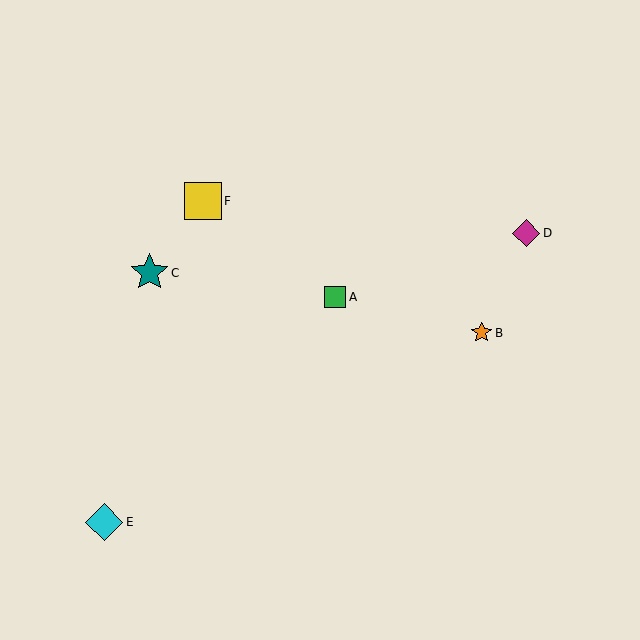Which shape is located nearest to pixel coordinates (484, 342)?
The orange star (labeled B) at (482, 333) is nearest to that location.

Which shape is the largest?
The teal star (labeled C) is the largest.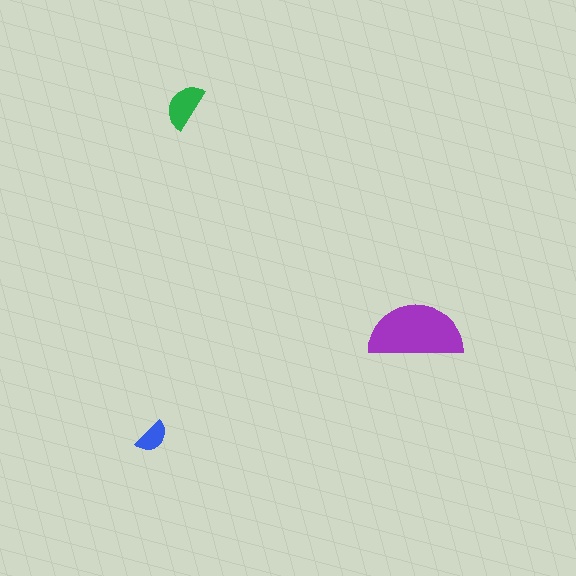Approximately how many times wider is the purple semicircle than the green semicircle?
About 2 times wider.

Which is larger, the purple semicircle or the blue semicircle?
The purple one.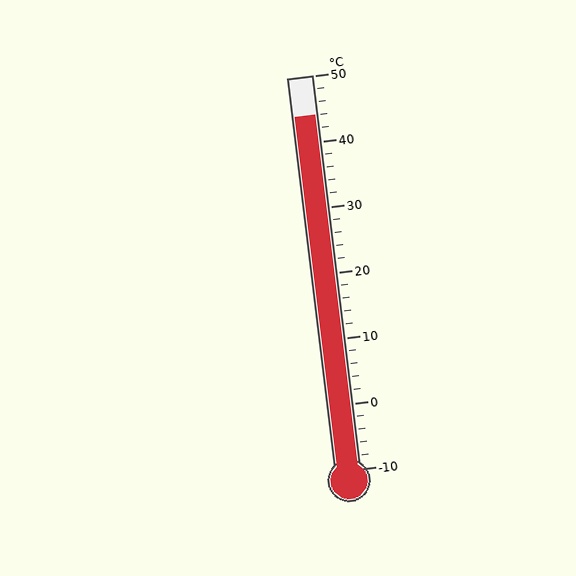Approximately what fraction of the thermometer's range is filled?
The thermometer is filled to approximately 90% of its range.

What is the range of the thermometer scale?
The thermometer scale ranges from -10°C to 50°C.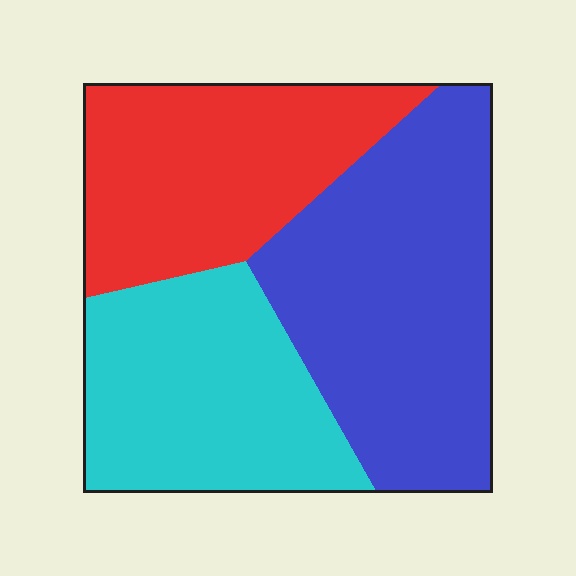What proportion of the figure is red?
Red takes up about one third (1/3) of the figure.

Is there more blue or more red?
Blue.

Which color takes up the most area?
Blue, at roughly 40%.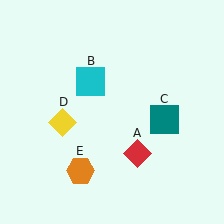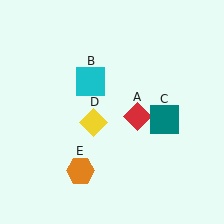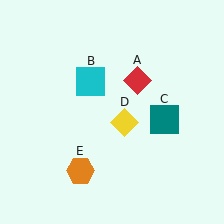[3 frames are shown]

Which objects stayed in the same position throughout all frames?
Cyan square (object B) and teal square (object C) and orange hexagon (object E) remained stationary.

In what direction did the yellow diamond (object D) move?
The yellow diamond (object D) moved right.